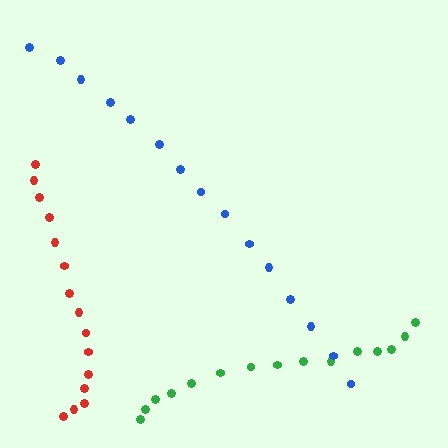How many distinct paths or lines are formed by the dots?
There are 3 distinct paths.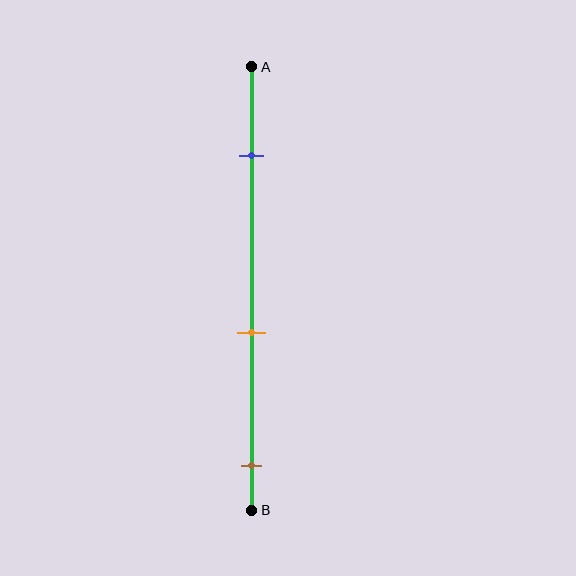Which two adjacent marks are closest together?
The orange and brown marks are the closest adjacent pair.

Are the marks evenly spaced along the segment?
Yes, the marks are approximately evenly spaced.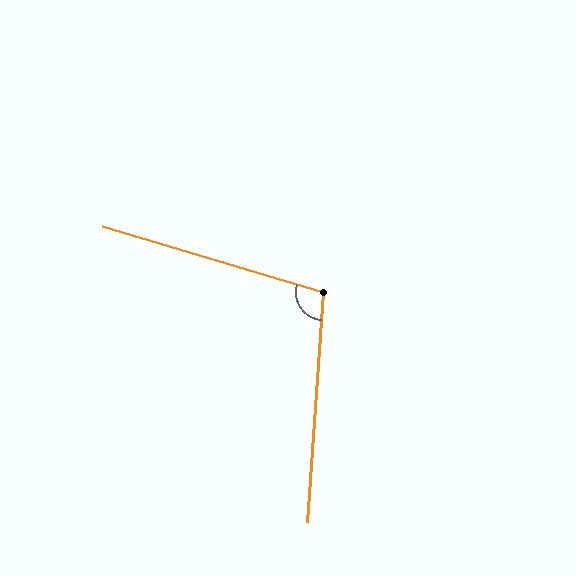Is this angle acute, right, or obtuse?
It is obtuse.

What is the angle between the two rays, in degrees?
Approximately 102 degrees.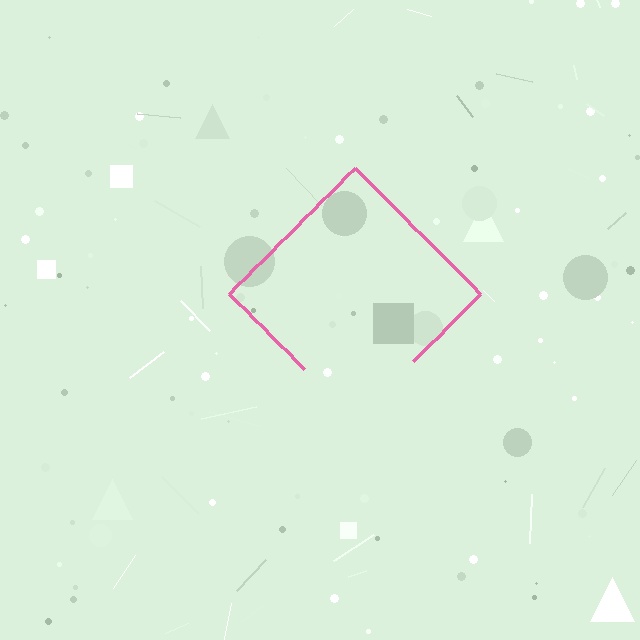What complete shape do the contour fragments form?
The contour fragments form a diamond.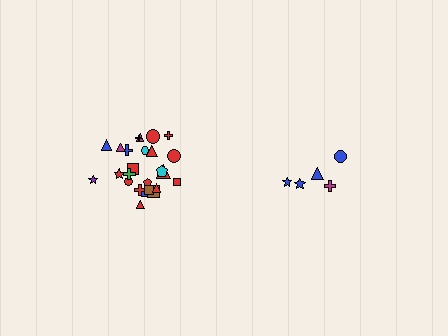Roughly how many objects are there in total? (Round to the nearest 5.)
Roughly 30 objects in total.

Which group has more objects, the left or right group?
The left group.